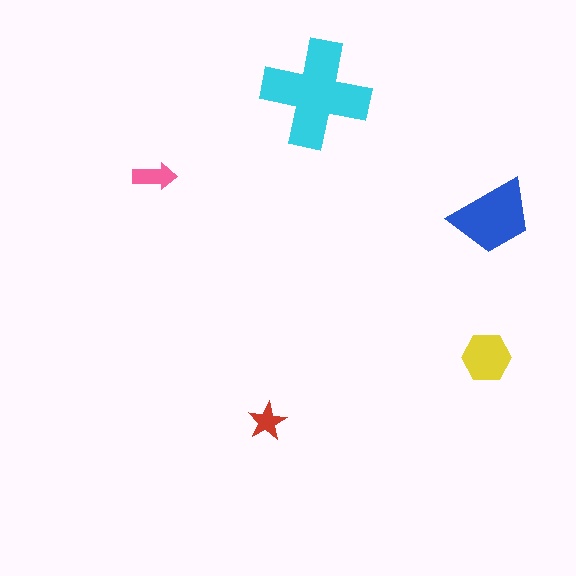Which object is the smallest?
The red star.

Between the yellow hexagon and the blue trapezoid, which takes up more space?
The blue trapezoid.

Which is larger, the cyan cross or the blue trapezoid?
The cyan cross.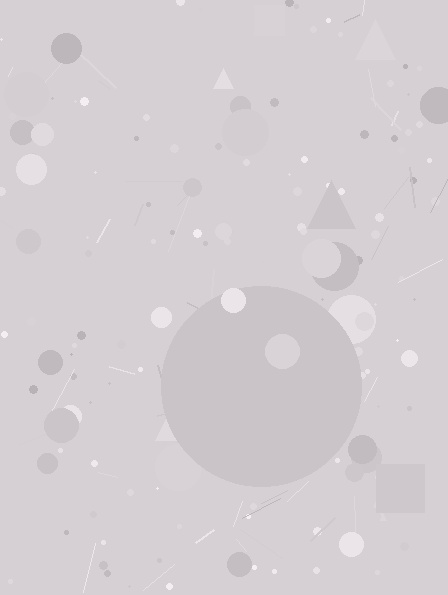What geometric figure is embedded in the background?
A circle is embedded in the background.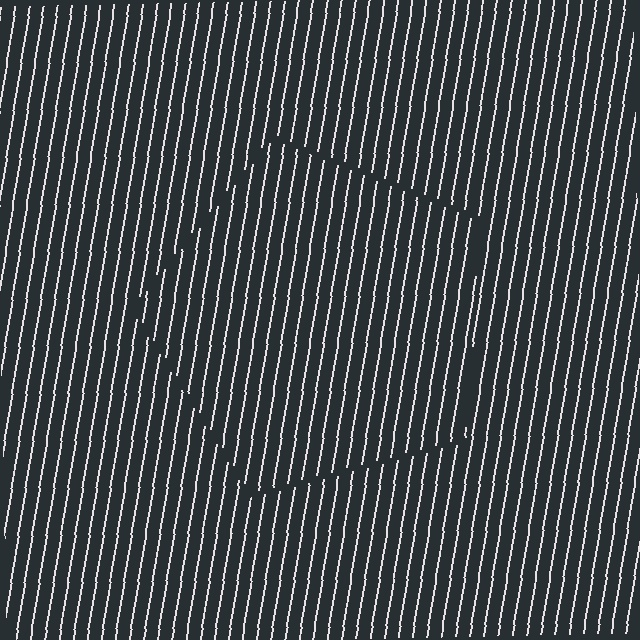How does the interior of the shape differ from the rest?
The interior of the shape contains the same grating, shifted by half a period — the contour is defined by the phase discontinuity where line-ends from the inner and outer gratings abut.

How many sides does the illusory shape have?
5 sides — the line-ends trace a pentagon.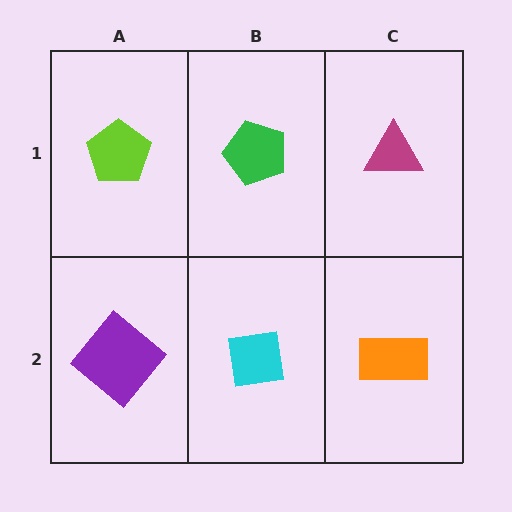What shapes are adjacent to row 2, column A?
A lime pentagon (row 1, column A), a cyan square (row 2, column B).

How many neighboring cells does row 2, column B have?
3.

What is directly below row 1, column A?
A purple diamond.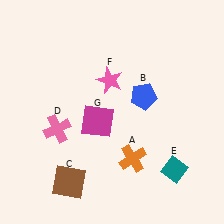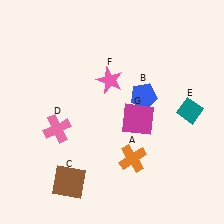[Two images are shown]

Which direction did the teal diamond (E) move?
The teal diamond (E) moved up.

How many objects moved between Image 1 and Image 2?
2 objects moved between the two images.